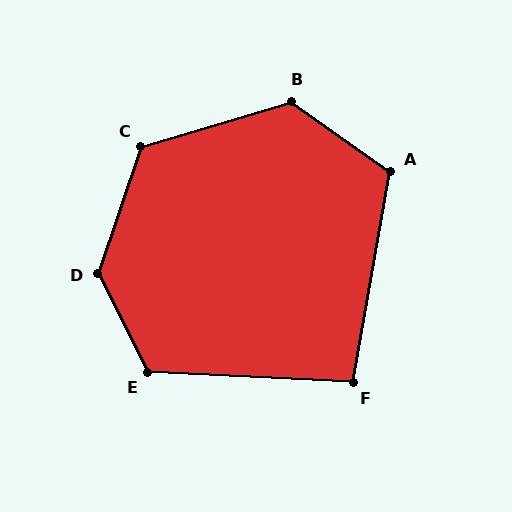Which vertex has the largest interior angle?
D, at approximately 135 degrees.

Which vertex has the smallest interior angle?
F, at approximately 98 degrees.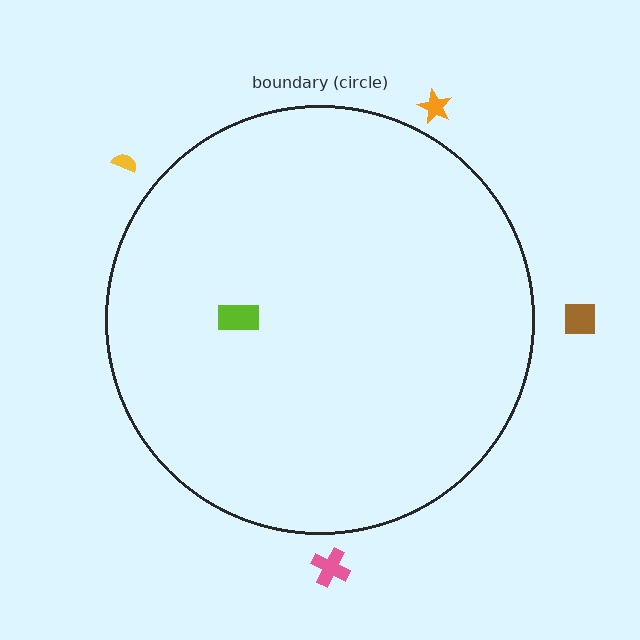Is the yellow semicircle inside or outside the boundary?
Outside.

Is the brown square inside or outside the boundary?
Outside.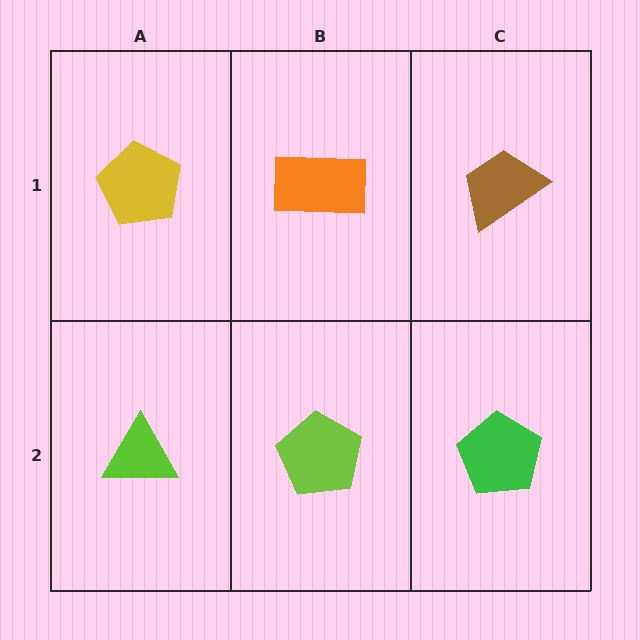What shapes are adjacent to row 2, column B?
An orange rectangle (row 1, column B), a lime triangle (row 2, column A), a green pentagon (row 2, column C).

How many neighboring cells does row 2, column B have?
3.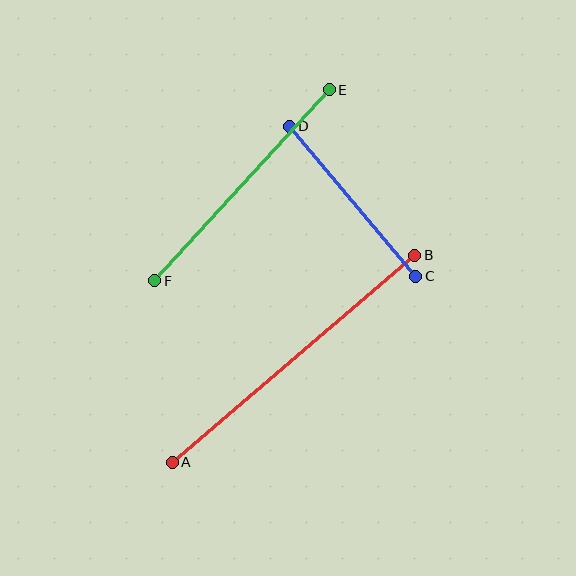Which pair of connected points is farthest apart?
Points A and B are farthest apart.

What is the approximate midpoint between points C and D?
The midpoint is at approximately (352, 201) pixels.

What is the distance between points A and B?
The distance is approximately 319 pixels.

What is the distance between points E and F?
The distance is approximately 259 pixels.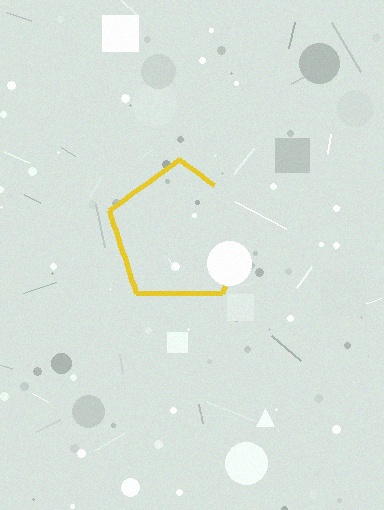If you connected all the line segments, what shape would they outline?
They would outline a pentagon.